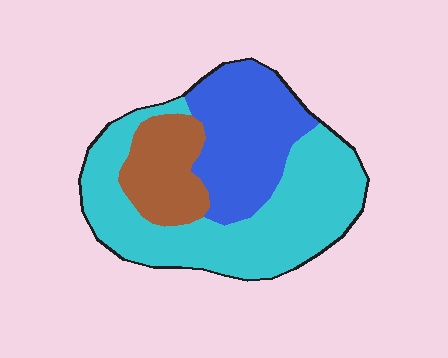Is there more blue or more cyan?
Cyan.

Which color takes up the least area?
Brown, at roughly 15%.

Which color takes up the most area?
Cyan, at roughly 50%.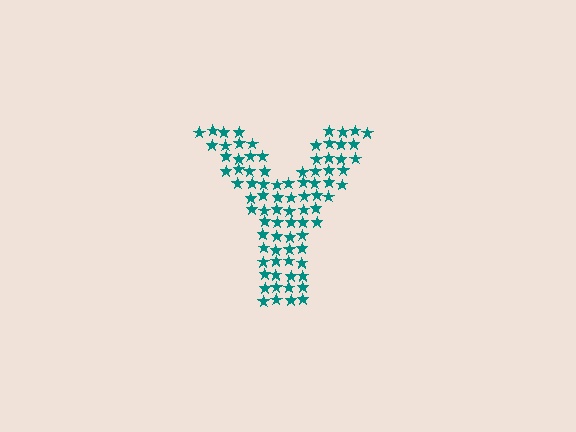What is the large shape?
The large shape is the letter Y.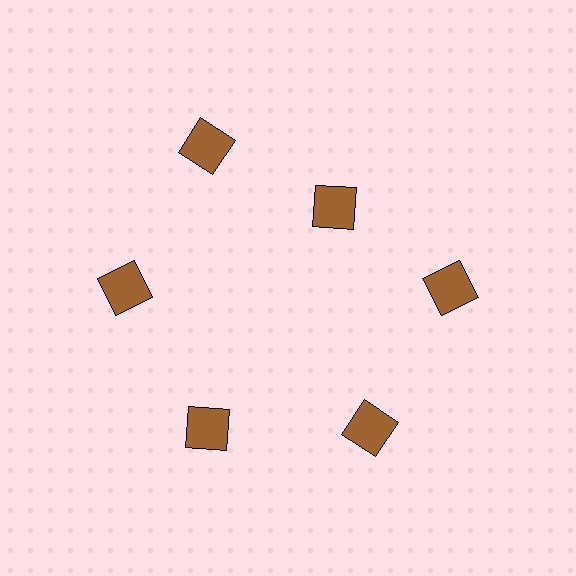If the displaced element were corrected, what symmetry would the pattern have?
It would have 6-fold rotational symmetry — the pattern would map onto itself every 60 degrees.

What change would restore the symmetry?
The symmetry would be restored by moving it outward, back onto the ring so that all 6 squares sit at equal angles and equal distance from the center.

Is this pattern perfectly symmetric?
No. The 6 brown squares are arranged in a ring, but one element near the 1 o'clock position is pulled inward toward the center, breaking the 6-fold rotational symmetry.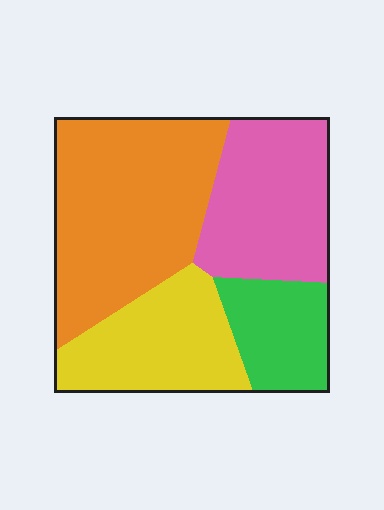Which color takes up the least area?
Green, at roughly 15%.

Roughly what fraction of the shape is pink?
Pink takes up about one quarter (1/4) of the shape.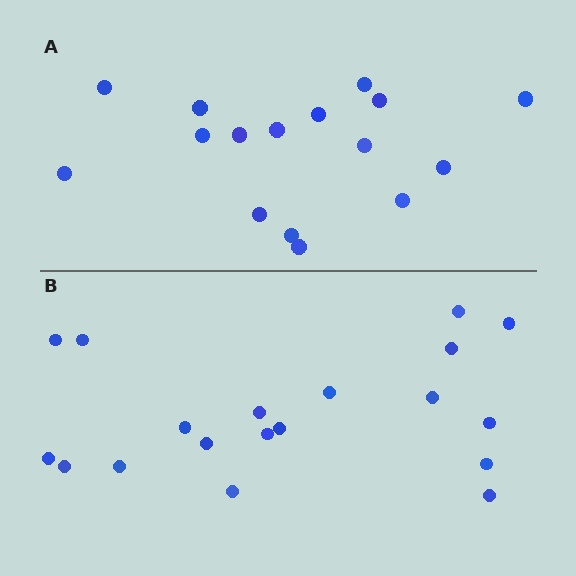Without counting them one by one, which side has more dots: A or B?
Region B (the bottom region) has more dots.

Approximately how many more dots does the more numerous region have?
Region B has just a few more — roughly 2 or 3 more dots than region A.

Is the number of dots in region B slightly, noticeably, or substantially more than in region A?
Region B has only slightly more — the two regions are fairly close. The ratio is roughly 1.2 to 1.